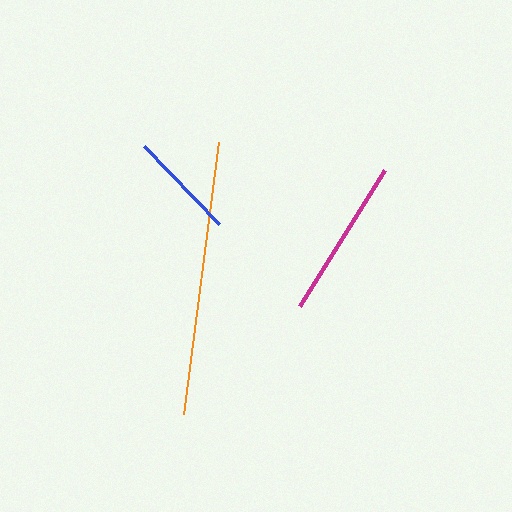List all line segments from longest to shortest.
From longest to shortest: orange, magenta, blue.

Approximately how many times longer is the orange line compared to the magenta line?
The orange line is approximately 1.7 times the length of the magenta line.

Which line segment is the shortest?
The blue line is the shortest at approximately 108 pixels.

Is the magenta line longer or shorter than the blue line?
The magenta line is longer than the blue line.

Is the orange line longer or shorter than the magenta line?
The orange line is longer than the magenta line.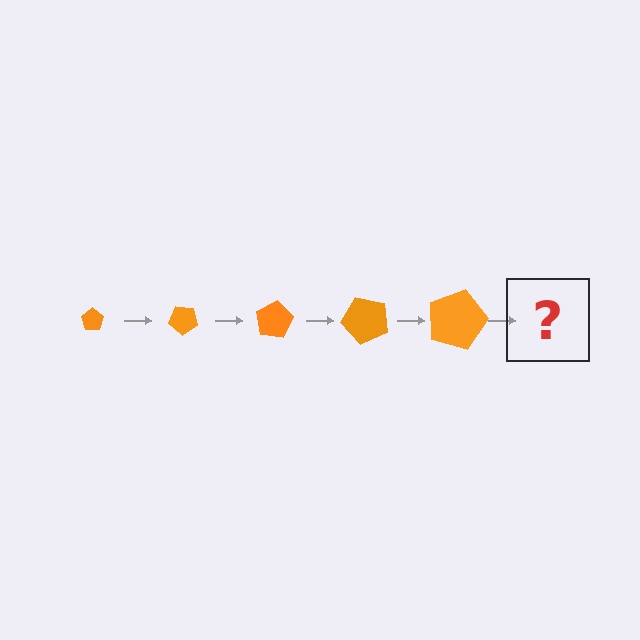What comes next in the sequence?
The next element should be a pentagon, larger than the previous one and rotated 200 degrees from the start.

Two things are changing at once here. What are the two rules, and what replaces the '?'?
The two rules are that the pentagon grows larger each step and it rotates 40 degrees each step. The '?' should be a pentagon, larger than the previous one and rotated 200 degrees from the start.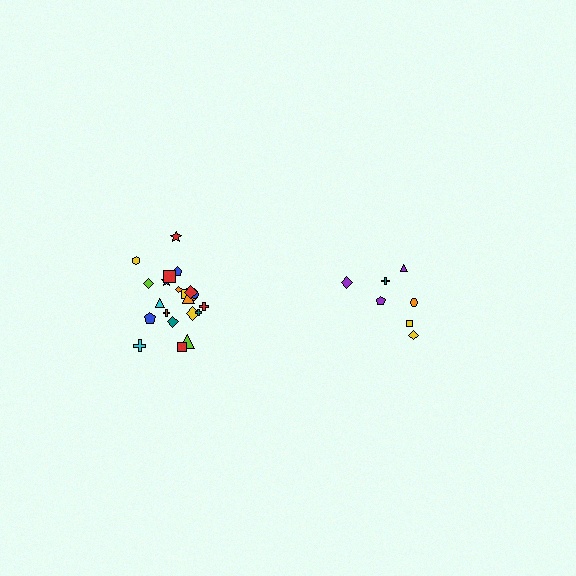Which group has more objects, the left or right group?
The left group.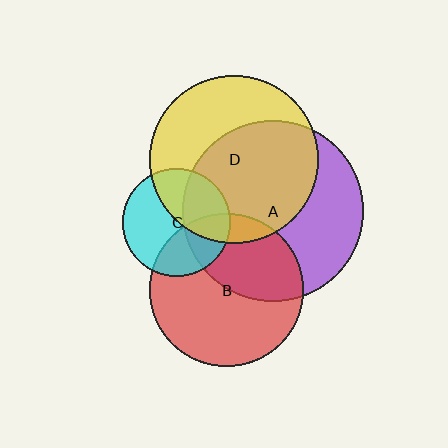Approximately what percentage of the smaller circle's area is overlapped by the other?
Approximately 60%.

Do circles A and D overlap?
Yes.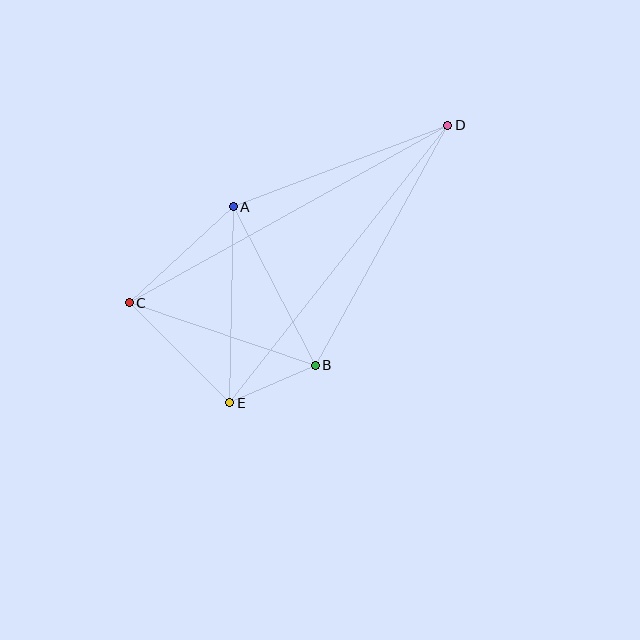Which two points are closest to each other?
Points B and E are closest to each other.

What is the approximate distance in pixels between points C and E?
The distance between C and E is approximately 142 pixels.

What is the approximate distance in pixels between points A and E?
The distance between A and E is approximately 196 pixels.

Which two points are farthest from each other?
Points C and D are farthest from each other.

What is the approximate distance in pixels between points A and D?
The distance between A and D is approximately 230 pixels.